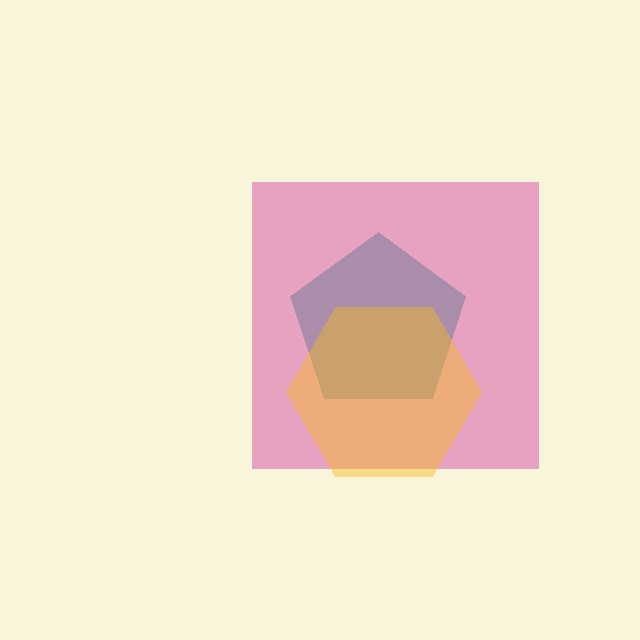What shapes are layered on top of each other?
The layered shapes are: a teal pentagon, a magenta square, a yellow hexagon.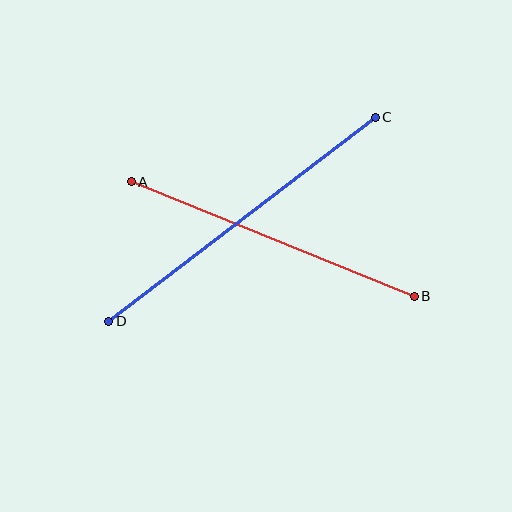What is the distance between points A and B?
The distance is approximately 305 pixels.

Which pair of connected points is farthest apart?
Points C and D are farthest apart.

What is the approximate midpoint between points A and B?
The midpoint is at approximately (273, 239) pixels.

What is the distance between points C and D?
The distance is approximately 335 pixels.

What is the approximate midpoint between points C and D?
The midpoint is at approximately (242, 219) pixels.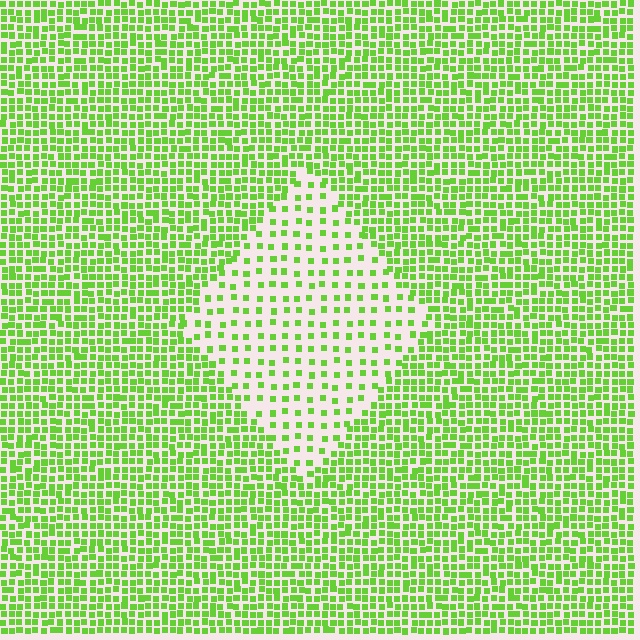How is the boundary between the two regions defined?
The boundary is defined by a change in element density (approximately 2.5x ratio). All elements are the same color, size, and shape.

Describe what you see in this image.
The image contains small lime elements arranged at two different densities. A diamond-shaped region is visible where the elements are less densely packed than the surrounding area.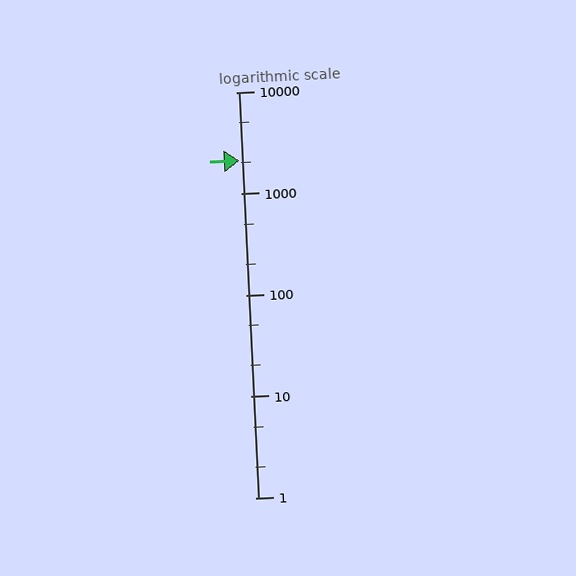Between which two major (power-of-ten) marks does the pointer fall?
The pointer is between 1000 and 10000.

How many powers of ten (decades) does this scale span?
The scale spans 4 decades, from 1 to 10000.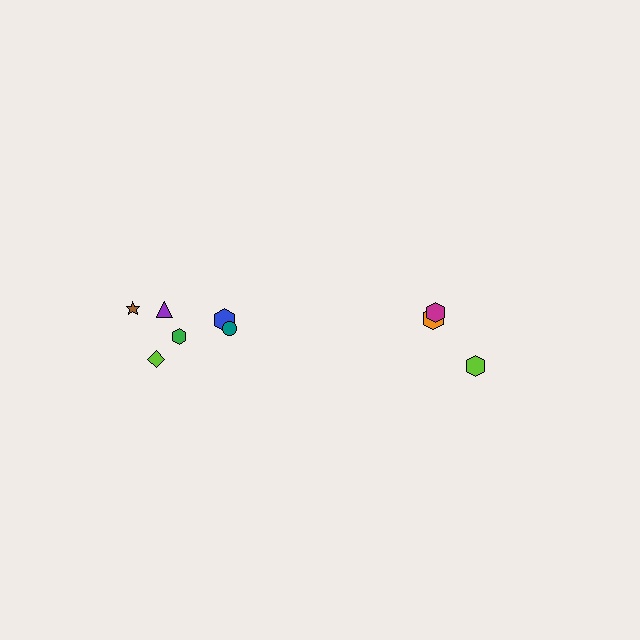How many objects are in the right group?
There are 3 objects.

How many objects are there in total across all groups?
There are 9 objects.